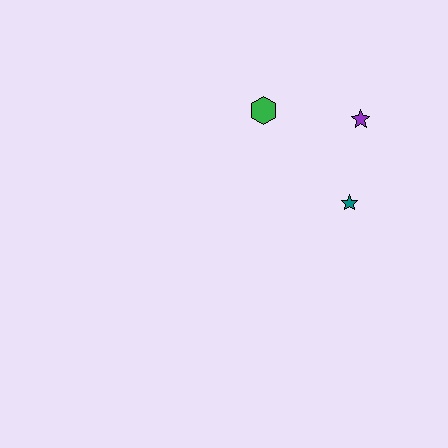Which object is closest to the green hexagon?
The purple star is closest to the green hexagon.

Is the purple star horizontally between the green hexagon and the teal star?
No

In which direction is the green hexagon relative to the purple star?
The green hexagon is to the left of the purple star.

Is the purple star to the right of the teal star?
Yes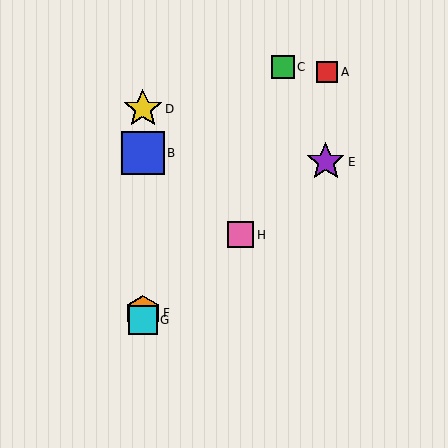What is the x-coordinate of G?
Object G is at x≈143.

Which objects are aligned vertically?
Objects B, D, F, G are aligned vertically.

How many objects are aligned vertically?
4 objects (B, D, F, G) are aligned vertically.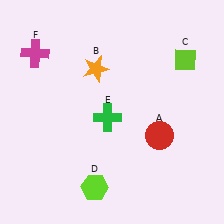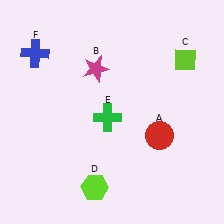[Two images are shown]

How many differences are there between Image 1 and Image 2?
There are 2 differences between the two images.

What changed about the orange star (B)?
In Image 1, B is orange. In Image 2, it changed to magenta.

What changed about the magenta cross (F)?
In Image 1, F is magenta. In Image 2, it changed to blue.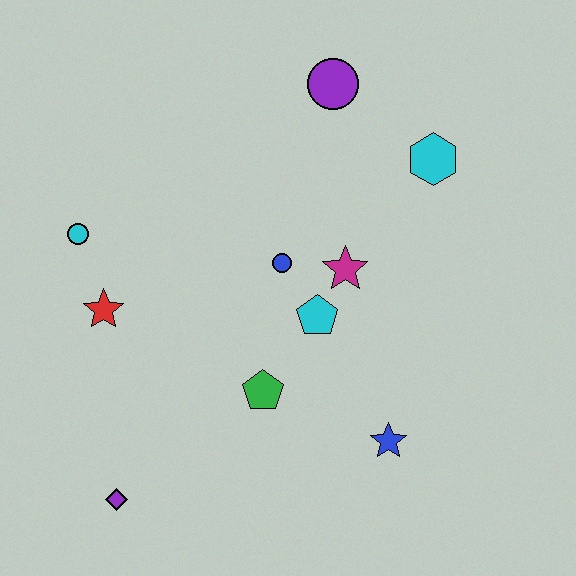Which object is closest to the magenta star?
The cyan pentagon is closest to the magenta star.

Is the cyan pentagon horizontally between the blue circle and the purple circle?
Yes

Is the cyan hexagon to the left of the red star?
No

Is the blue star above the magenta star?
No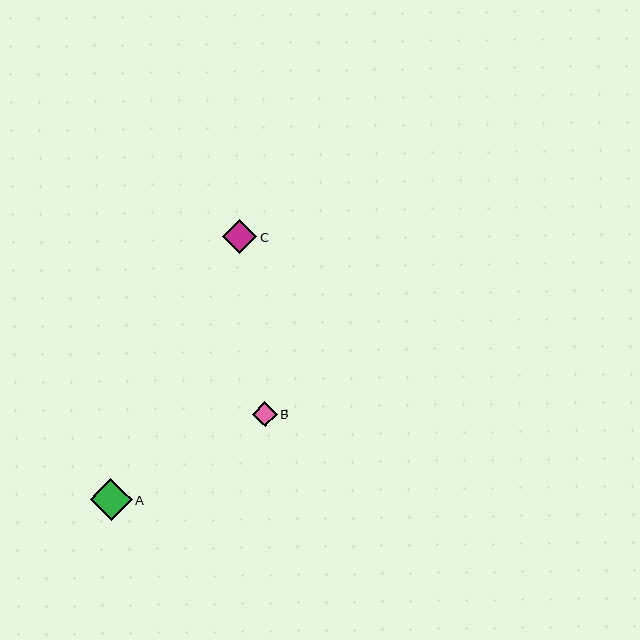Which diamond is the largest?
Diamond A is the largest with a size of approximately 42 pixels.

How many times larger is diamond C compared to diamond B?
Diamond C is approximately 1.3 times the size of diamond B.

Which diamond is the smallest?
Diamond B is the smallest with a size of approximately 25 pixels.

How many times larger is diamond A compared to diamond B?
Diamond A is approximately 1.7 times the size of diamond B.